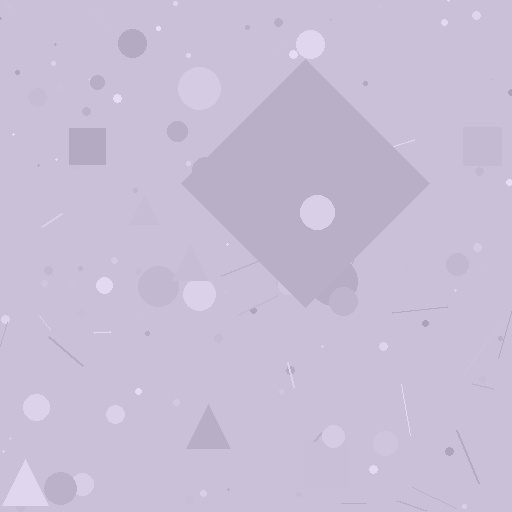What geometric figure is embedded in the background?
A diamond is embedded in the background.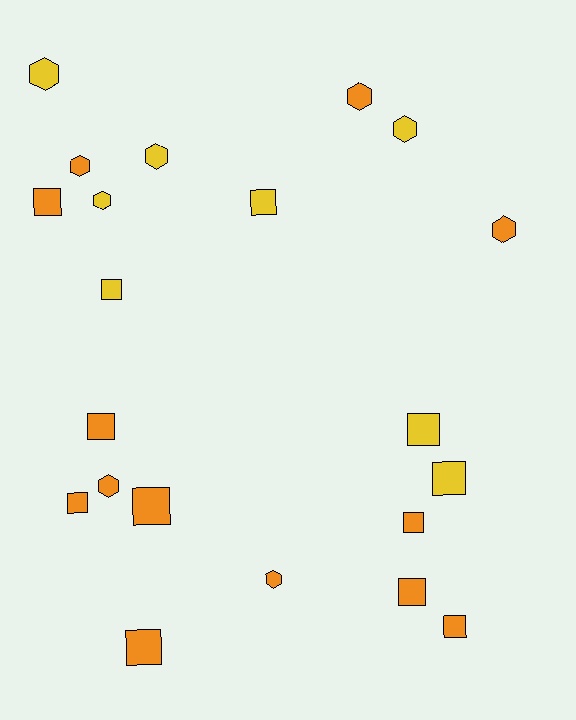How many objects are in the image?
There are 21 objects.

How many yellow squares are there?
There are 4 yellow squares.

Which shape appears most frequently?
Square, with 12 objects.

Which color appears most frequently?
Orange, with 13 objects.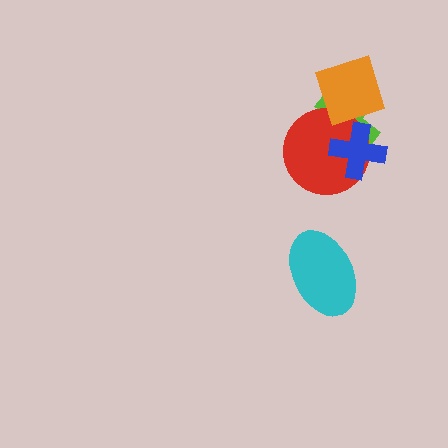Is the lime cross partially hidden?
Yes, it is partially covered by another shape.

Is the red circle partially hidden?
Yes, it is partially covered by another shape.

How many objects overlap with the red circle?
2 objects overlap with the red circle.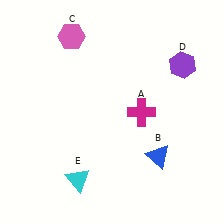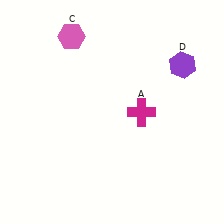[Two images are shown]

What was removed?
The cyan triangle (E), the blue triangle (B) were removed in Image 2.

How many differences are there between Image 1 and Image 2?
There are 2 differences between the two images.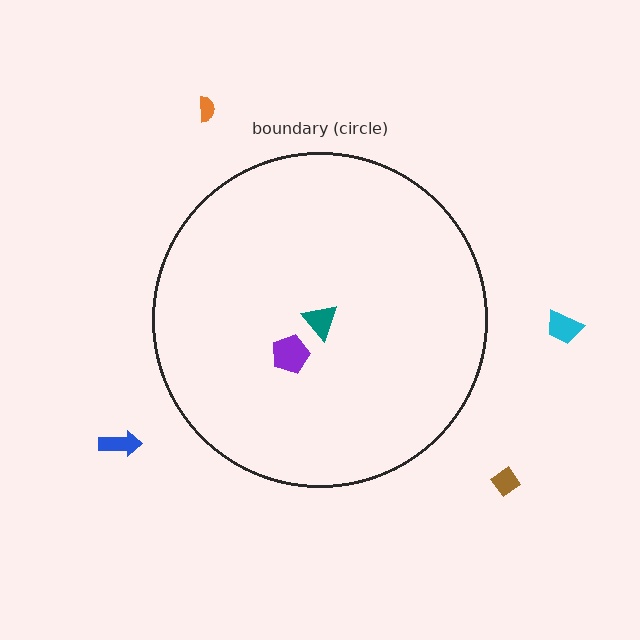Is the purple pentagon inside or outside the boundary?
Inside.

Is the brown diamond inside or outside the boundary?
Outside.